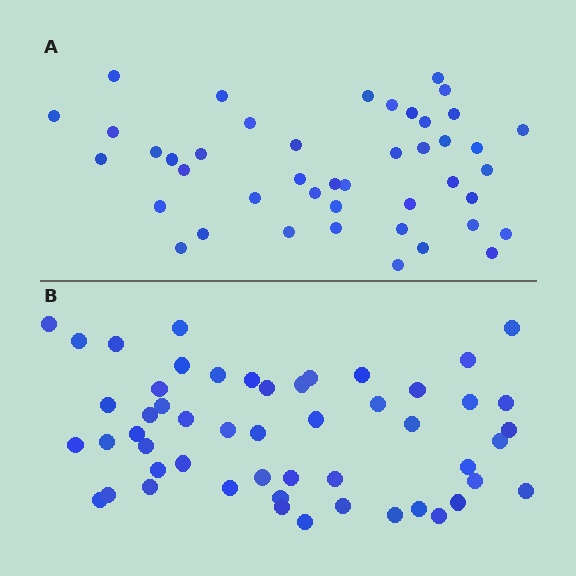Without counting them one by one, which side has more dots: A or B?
Region B (the bottom region) has more dots.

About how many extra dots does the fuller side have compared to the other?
Region B has roughly 8 or so more dots than region A.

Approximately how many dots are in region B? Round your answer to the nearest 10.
About 50 dots. (The exact count is 52, which rounds to 50.)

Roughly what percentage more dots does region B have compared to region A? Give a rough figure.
About 20% more.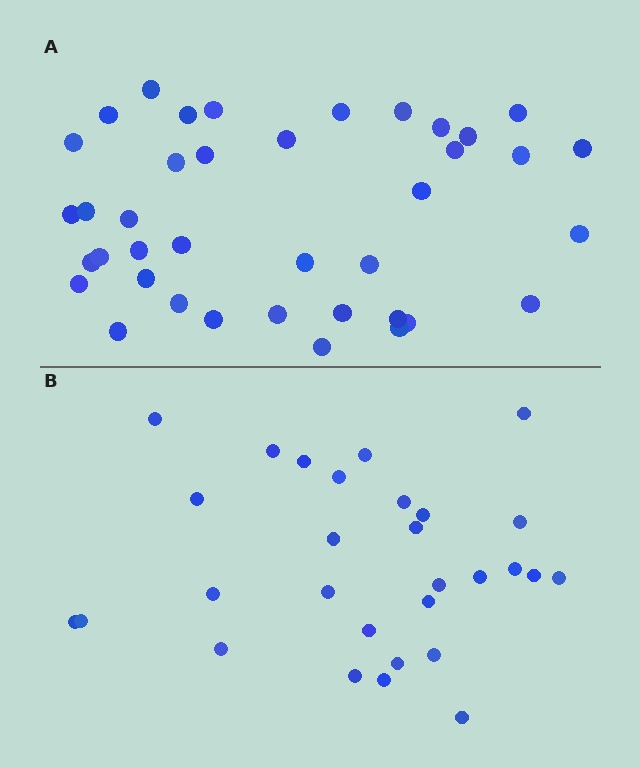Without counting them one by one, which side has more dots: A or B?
Region A (the top region) has more dots.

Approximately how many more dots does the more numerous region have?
Region A has roughly 10 or so more dots than region B.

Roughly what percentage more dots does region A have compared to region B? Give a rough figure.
About 35% more.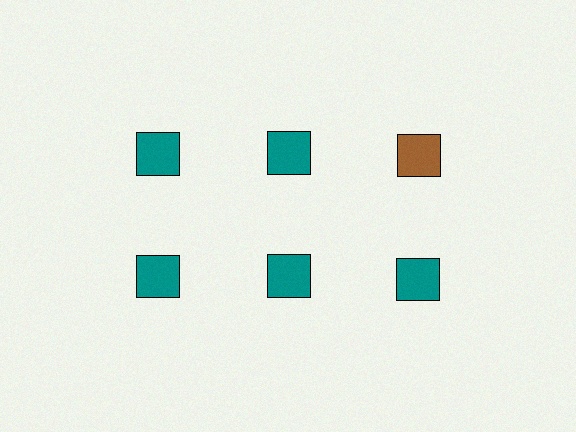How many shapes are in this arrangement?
There are 6 shapes arranged in a grid pattern.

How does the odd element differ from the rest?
It has a different color: brown instead of teal.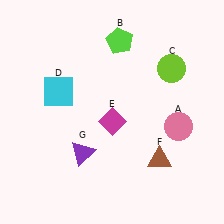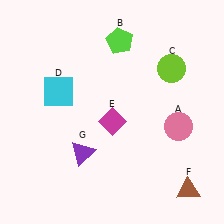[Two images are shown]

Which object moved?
The brown triangle (F) moved down.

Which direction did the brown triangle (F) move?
The brown triangle (F) moved down.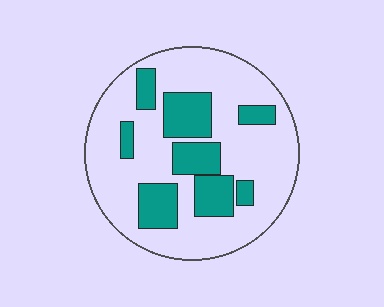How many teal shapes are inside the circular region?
8.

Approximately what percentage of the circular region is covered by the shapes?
Approximately 25%.